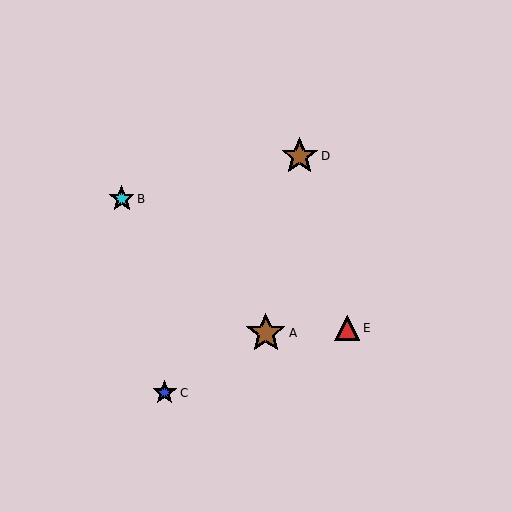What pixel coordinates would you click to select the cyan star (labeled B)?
Click at (122, 199) to select the cyan star B.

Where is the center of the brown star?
The center of the brown star is at (266, 333).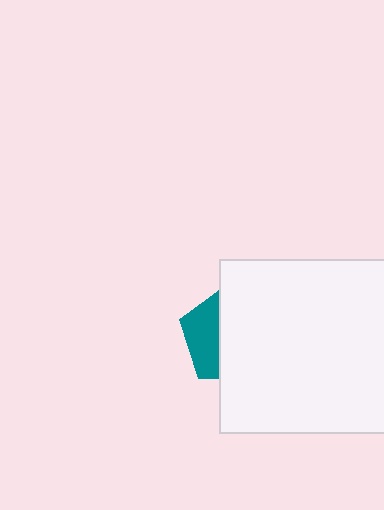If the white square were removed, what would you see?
You would see the complete teal pentagon.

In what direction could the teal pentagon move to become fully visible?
The teal pentagon could move left. That would shift it out from behind the white square entirely.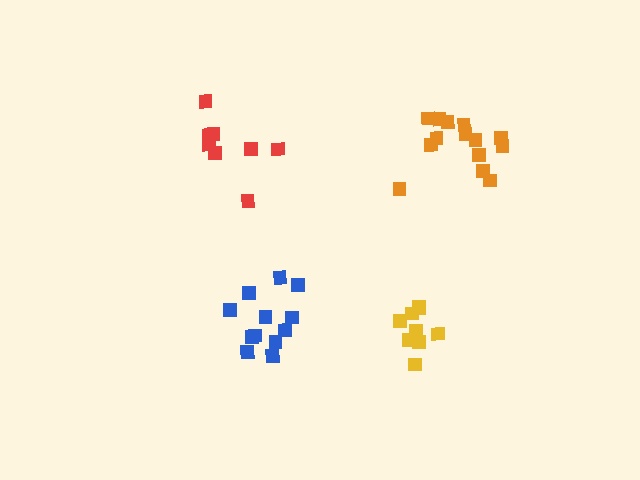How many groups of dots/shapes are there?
There are 4 groups.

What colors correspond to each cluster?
The clusters are colored: orange, yellow, blue, red.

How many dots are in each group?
Group 1: 14 dots, Group 2: 9 dots, Group 3: 12 dots, Group 4: 8 dots (43 total).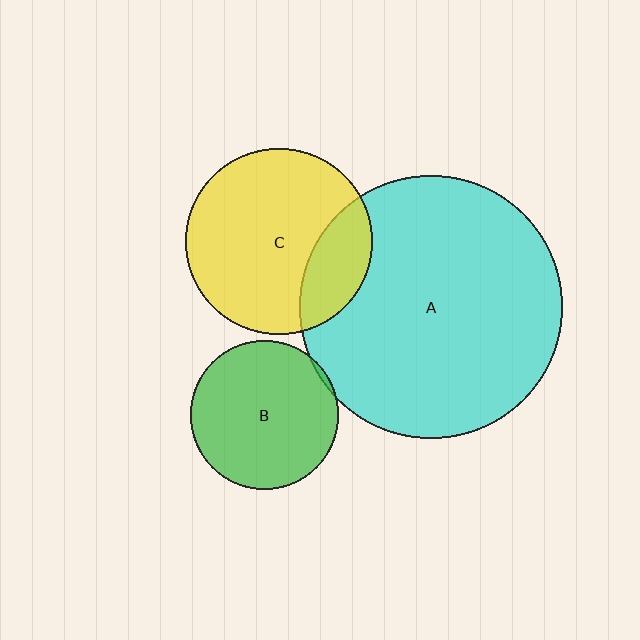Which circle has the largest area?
Circle A (cyan).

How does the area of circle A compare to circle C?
Approximately 2.0 times.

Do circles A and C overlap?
Yes.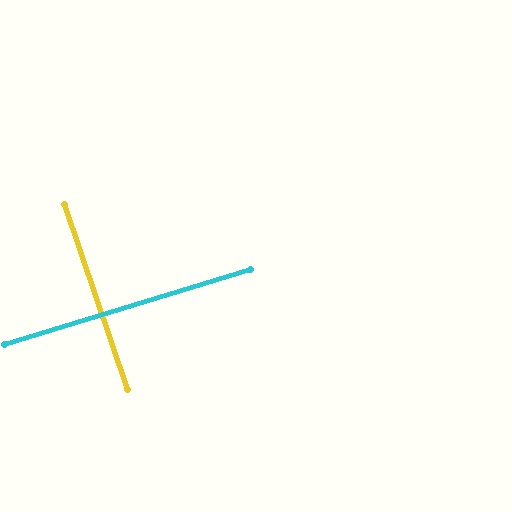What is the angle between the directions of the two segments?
Approximately 88 degrees.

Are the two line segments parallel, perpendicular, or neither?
Perpendicular — they meet at approximately 88°.